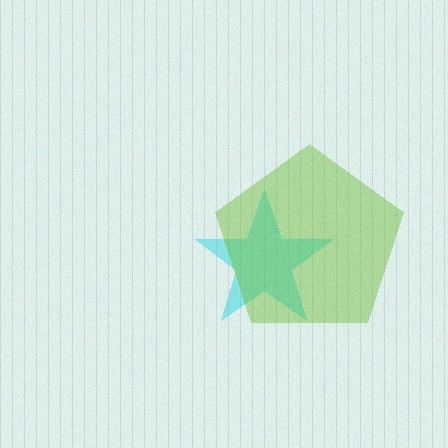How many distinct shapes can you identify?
There are 2 distinct shapes: a cyan star, a lime pentagon.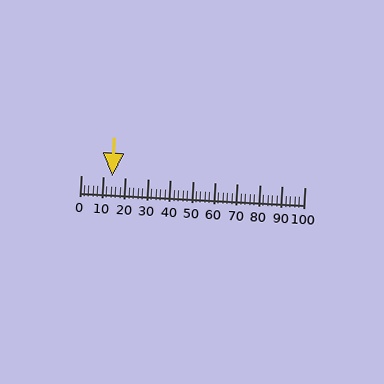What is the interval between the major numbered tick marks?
The major tick marks are spaced 10 units apart.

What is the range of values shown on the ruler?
The ruler shows values from 0 to 100.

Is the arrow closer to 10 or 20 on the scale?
The arrow is closer to 10.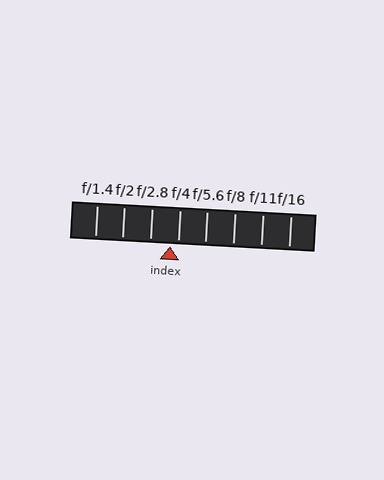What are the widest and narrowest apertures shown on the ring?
The widest aperture shown is f/1.4 and the narrowest is f/16.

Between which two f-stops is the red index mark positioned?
The index mark is between f/2.8 and f/4.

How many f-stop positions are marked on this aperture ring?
There are 8 f-stop positions marked.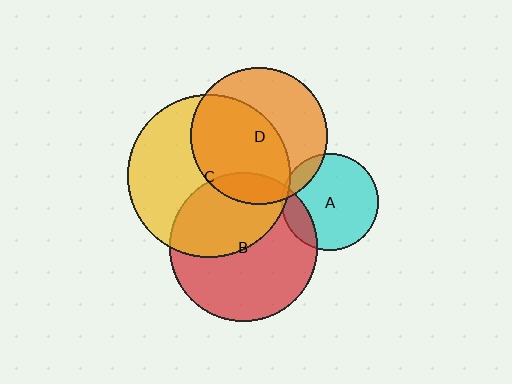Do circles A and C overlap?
Yes.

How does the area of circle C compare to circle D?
Approximately 1.4 times.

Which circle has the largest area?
Circle C (yellow).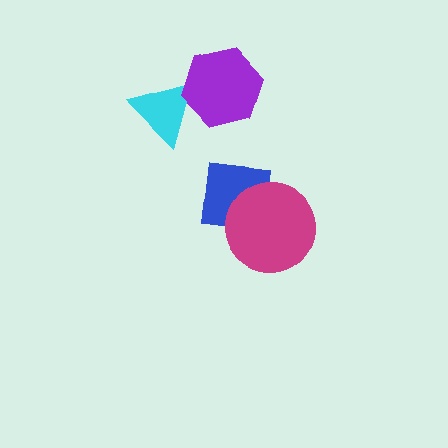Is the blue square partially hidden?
Yes, it is partially covered by another shape.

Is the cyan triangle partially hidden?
Yes, it is partially covered by another shape.